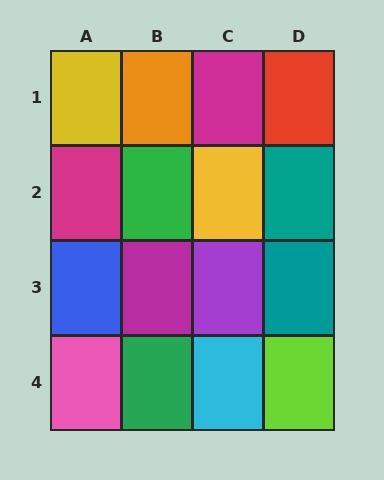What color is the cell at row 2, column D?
Teal.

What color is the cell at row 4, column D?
Lime.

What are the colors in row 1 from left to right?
Yellow, orange, magenta, red.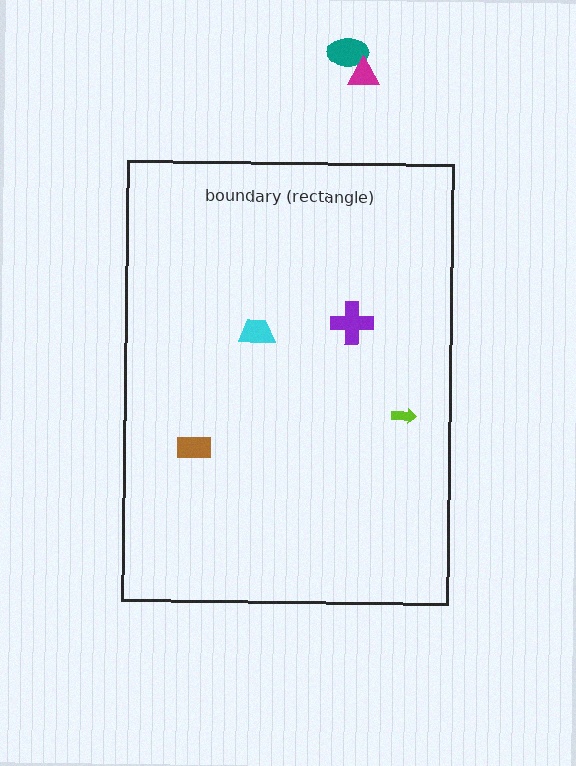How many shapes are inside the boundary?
4 inside, 2 outside.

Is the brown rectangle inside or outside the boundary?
Inside.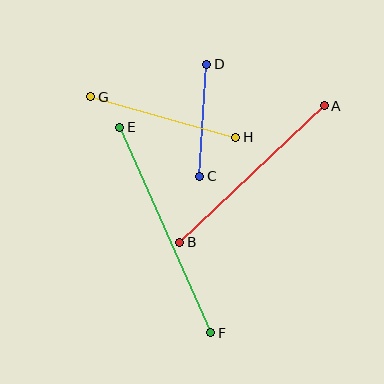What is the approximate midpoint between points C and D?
The midpoint is at approximately (203, 120) pixels.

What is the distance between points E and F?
The distance is approximately 225 pixels.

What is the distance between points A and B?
The distance is approximately 199 pixels.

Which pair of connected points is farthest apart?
Points E and F are farthest apart.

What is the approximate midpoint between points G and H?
The midpoint is at approximately (163, 117) pixels.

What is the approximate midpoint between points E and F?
The midpoint is at approximately (165, 230) pixels.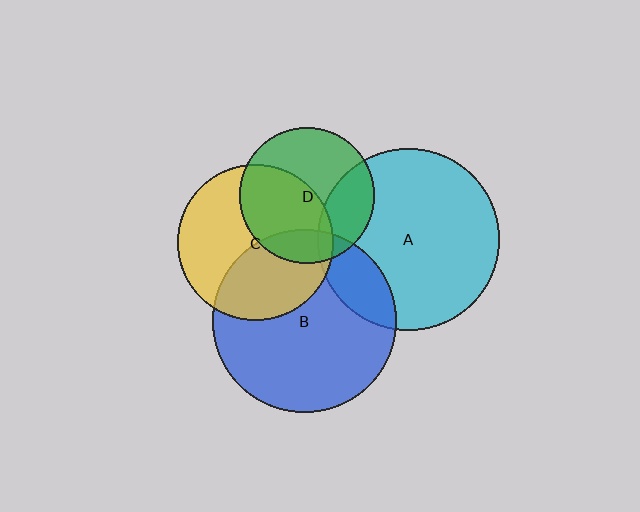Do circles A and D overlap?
Yes.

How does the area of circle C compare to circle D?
Approximately 1.3 times.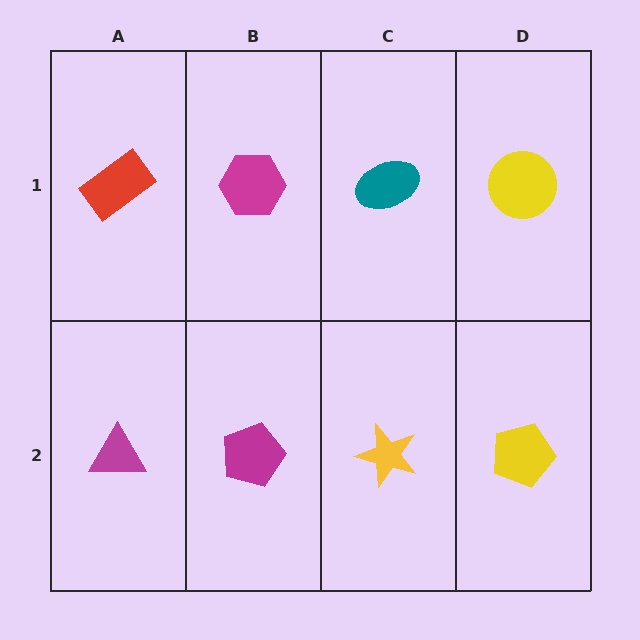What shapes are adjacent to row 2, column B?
A magenta hexagon (row 1, column B), a magenta triangle (row 2, column A), a yellow star (row 2, column C).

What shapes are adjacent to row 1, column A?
A magenta triangle (row 2, column A), a magenta hexagon (row 1, column B).